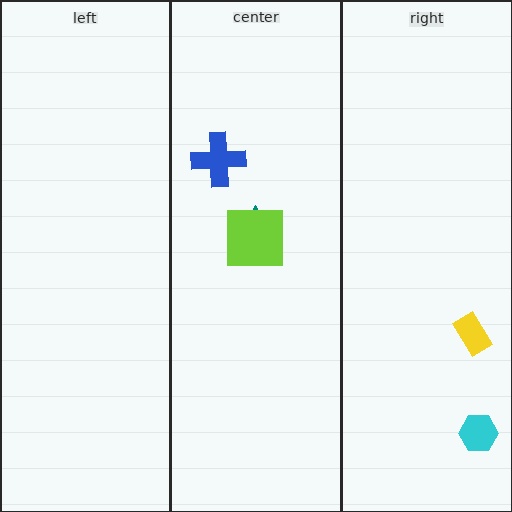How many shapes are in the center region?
3.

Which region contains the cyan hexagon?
The right region.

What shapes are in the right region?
The yellow rectangle, the cyan hexagon.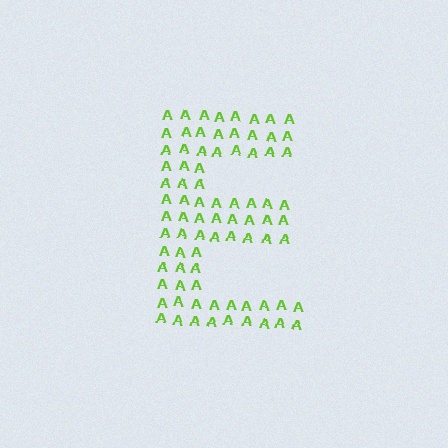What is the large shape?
The large shape is the letter E.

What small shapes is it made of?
It is made of small letter A's.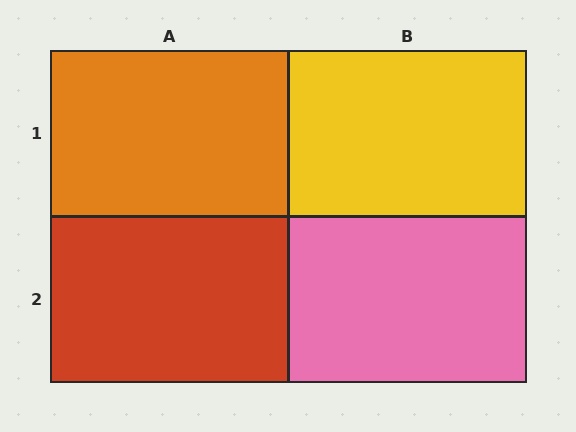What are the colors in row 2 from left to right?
Red, pink.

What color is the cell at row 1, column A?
Orange.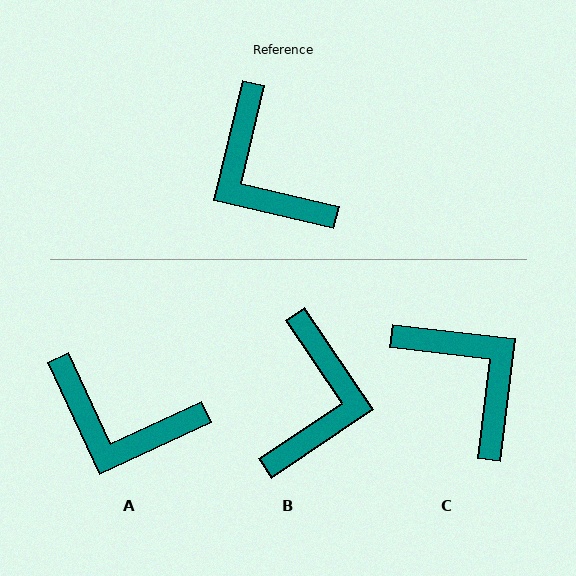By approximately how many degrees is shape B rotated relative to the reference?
Approximately 137 degrees counter-clockwise.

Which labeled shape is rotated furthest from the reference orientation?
C, about 174 degrees away.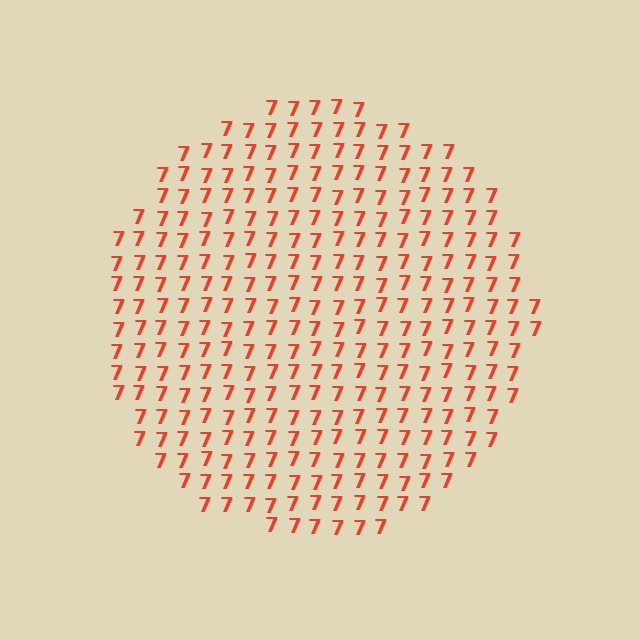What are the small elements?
The small elements are digit 7's.